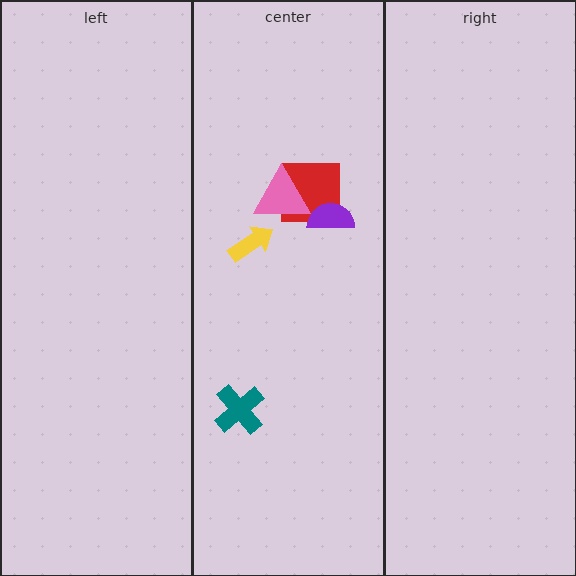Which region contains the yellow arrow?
The center region.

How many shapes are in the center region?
5.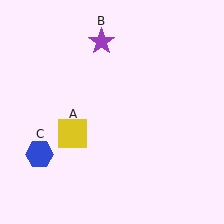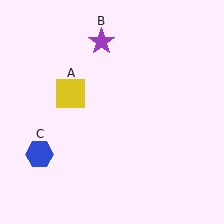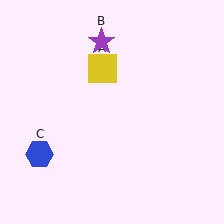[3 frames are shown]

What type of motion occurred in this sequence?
The yellow square (object A) rotated clockwise around the center of the scene.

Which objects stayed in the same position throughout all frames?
Purple star (object B) and blue hexagon (object C) remained stationary.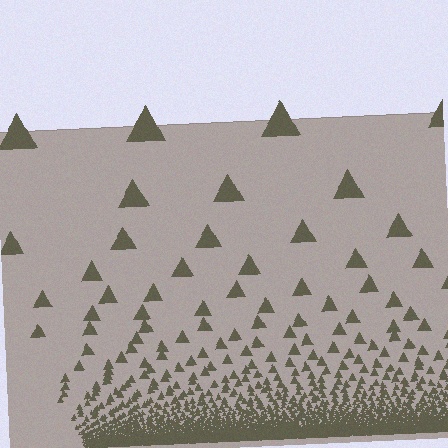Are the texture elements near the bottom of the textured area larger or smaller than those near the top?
Smaller. The gradient is inverted — elements near the bottom are smaller and denser.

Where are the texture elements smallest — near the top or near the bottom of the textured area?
Near the bottom.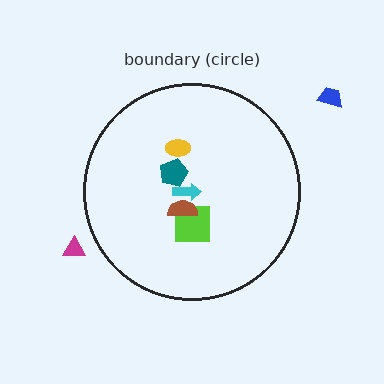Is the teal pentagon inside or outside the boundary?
Inside.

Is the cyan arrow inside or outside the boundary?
Inside.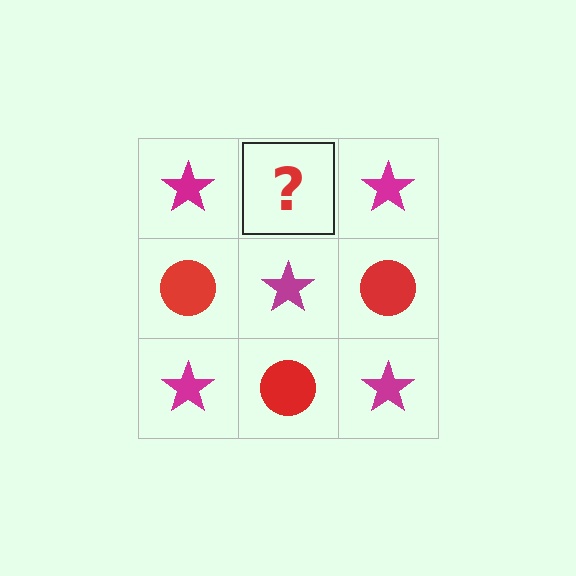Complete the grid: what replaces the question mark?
The question mark should be replaced with a red circle.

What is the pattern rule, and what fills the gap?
The rule is that it alternates magenta star and red circle in a checkerboard pattern. The gap should be filled with a red circle.